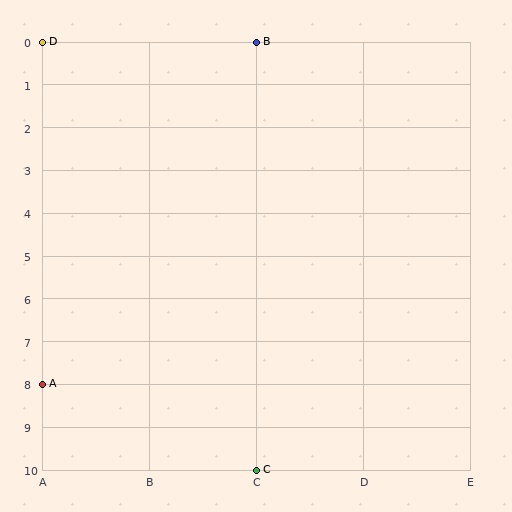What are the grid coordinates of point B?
Point B is at grid coordinates (C, 0).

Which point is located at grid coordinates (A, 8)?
Point A is at (A, 8).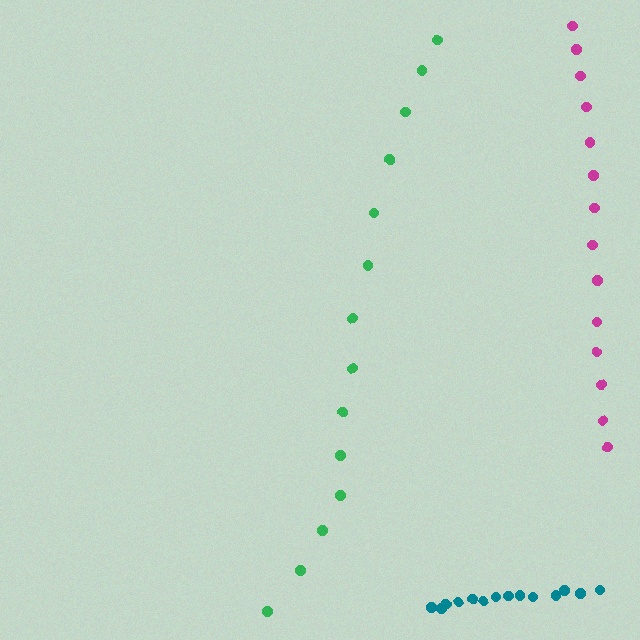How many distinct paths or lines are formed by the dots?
There are 3 distinct paths.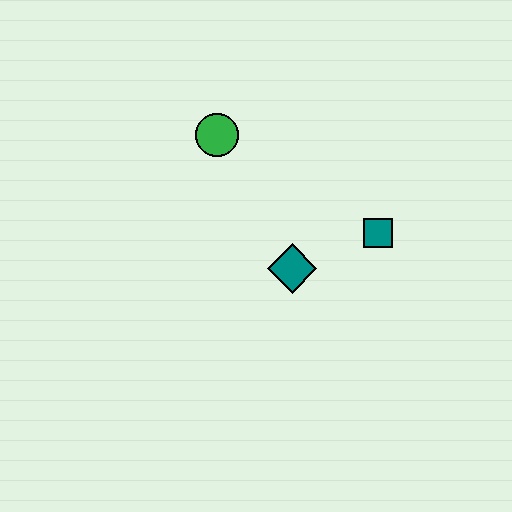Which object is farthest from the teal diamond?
The green circle is farthest from the teal diamond.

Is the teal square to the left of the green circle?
No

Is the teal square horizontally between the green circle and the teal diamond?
No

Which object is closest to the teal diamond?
The teal square is closest to the teal diamond.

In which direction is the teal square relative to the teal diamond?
The teal square is to the right of the teal diamond.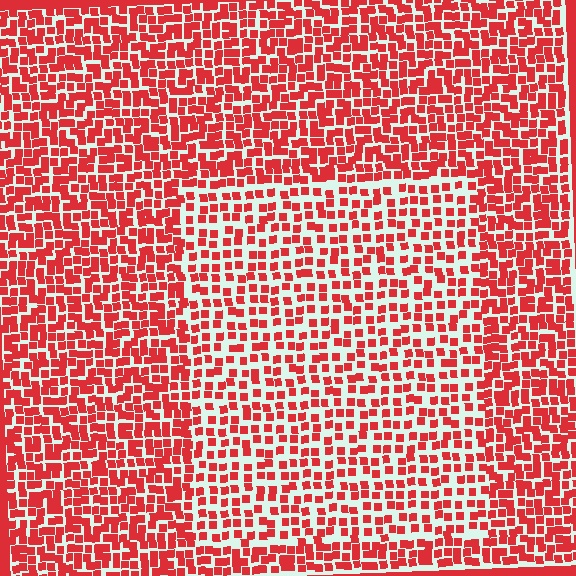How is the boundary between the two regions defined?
The boundary is defined by a change in element density (approximately 1.6x ratio). All elements are the same color, size, and shape.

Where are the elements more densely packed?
The elements are more densely packed outside the rectangle boundary.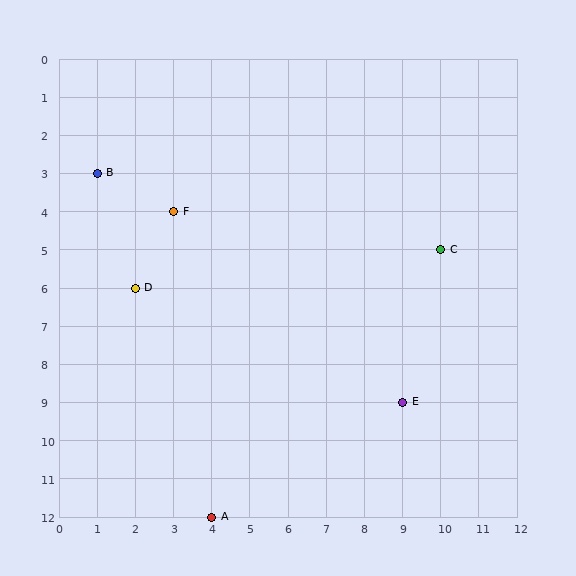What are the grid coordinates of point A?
Point A is at grid coordinates (4, 12).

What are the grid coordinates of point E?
Point E is at grid coordinates (9, 9).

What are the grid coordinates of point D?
Point D is at grid coordinates (2, 6).